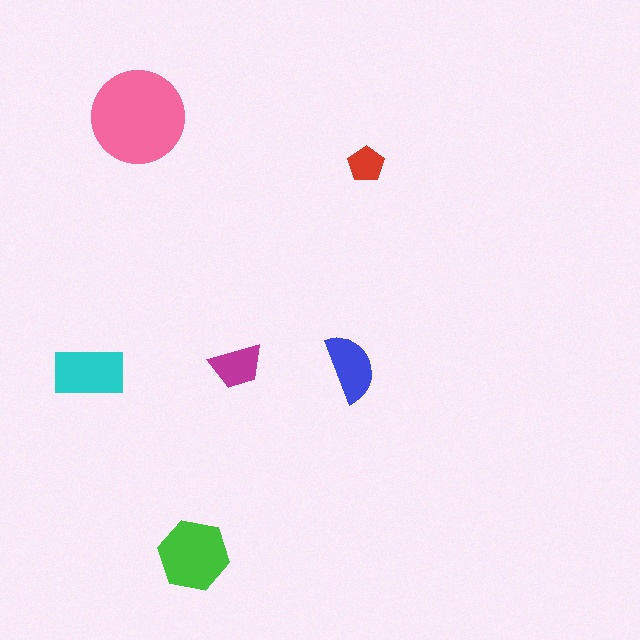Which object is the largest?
The pink circle.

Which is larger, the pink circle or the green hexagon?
The pink circle.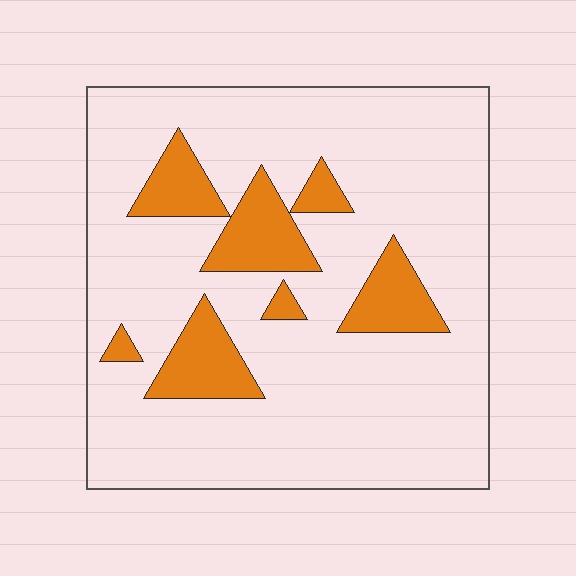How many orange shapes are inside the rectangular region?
7.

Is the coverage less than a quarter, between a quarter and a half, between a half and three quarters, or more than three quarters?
Less than a quarter.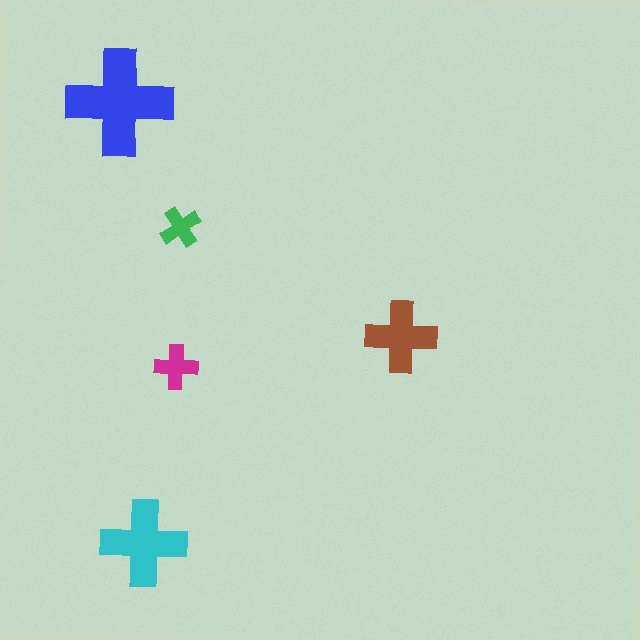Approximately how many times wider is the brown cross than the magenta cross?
About 1.5 times wider.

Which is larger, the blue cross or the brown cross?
The blue one.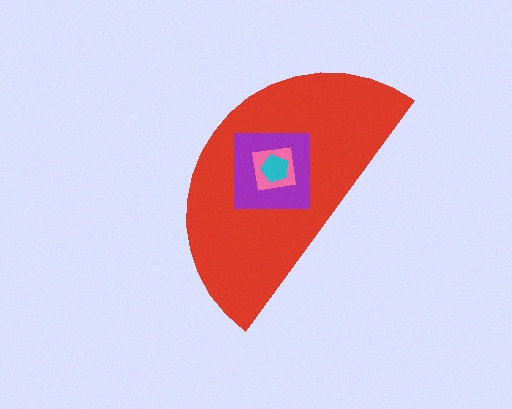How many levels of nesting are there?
4.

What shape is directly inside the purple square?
The pink square.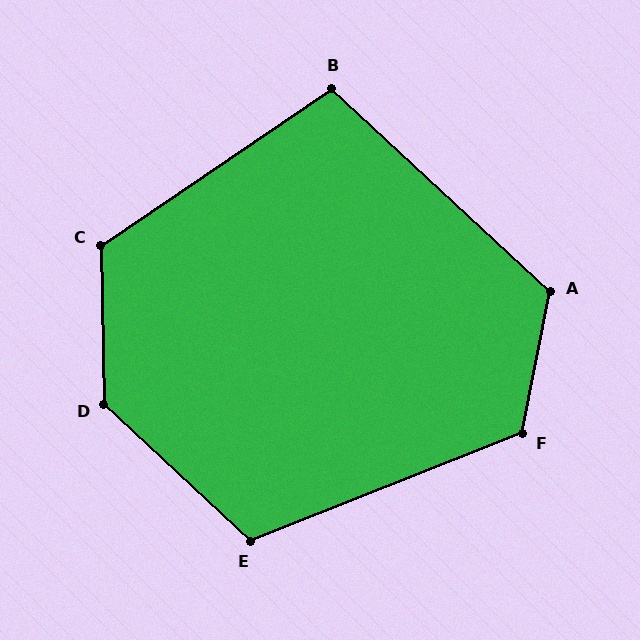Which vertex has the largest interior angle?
D, at approximately 134 degrees.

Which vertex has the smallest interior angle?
B, at approximately 103 degrees.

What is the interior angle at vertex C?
Approximately 123 degrees (obtuse).